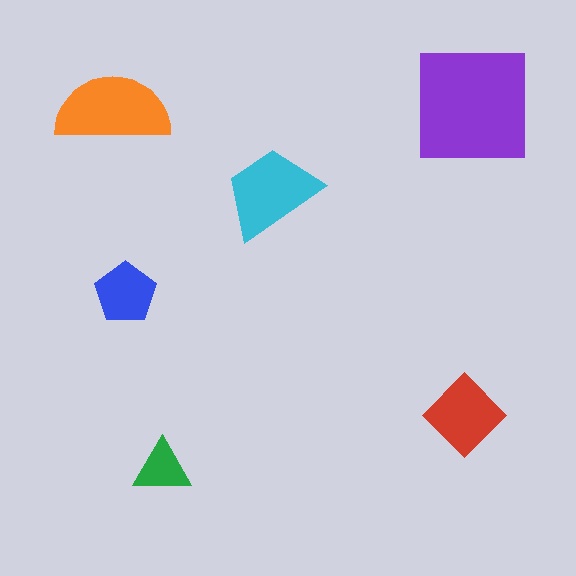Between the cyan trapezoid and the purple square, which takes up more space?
The purple square.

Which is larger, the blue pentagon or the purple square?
The purple square.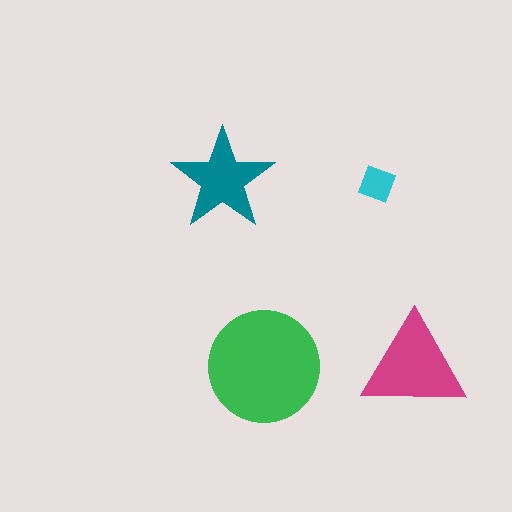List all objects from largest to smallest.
The green circle, the magenta triangle, the teal star, the cyan diamond.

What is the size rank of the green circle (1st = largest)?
1st.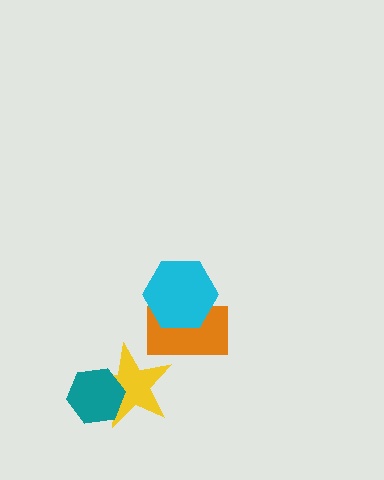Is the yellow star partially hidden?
Yes, it is partially covered by another shape.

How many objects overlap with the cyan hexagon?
1 object overlaps with the cyan hexagon.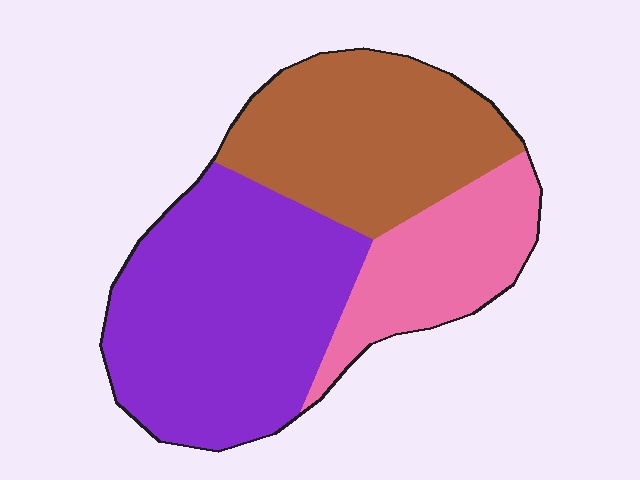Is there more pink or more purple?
Purple.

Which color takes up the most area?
Purple, at roughly 45%.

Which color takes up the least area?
Pink, at roughly 20%.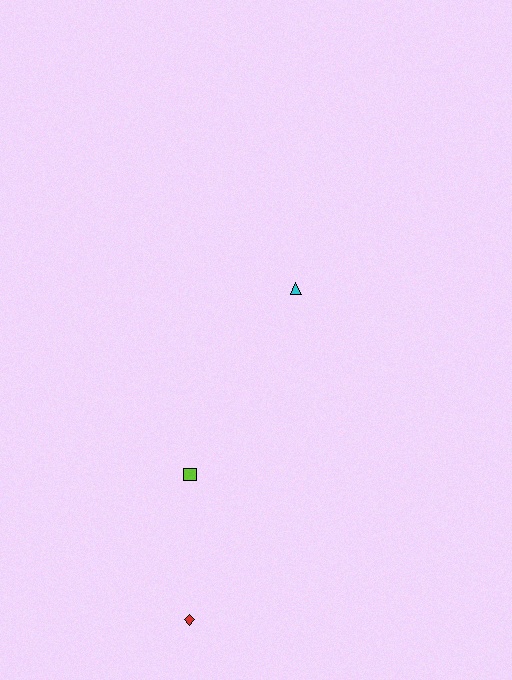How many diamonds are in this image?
There is 1 diamond.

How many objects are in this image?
There are 3 objects.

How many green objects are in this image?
There are no green objects.